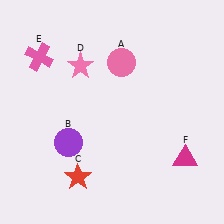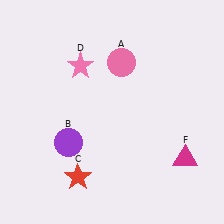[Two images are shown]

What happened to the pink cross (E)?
The pink cross (E) was removed in Image 2. It was in the top-left area of Image 1.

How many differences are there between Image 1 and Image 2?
There is 1 difference between the two images.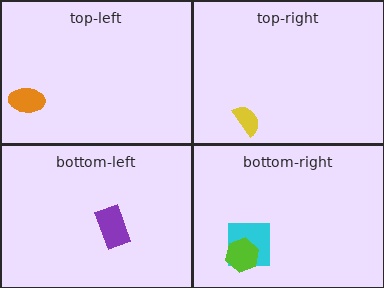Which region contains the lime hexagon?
The bottom-right region.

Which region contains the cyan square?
The bottom-right region.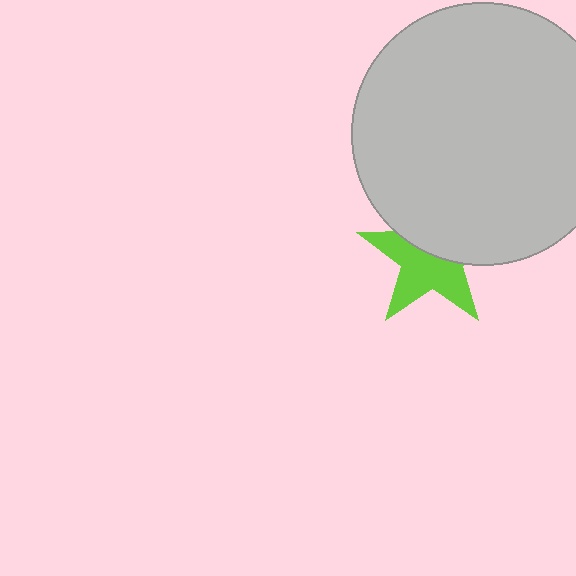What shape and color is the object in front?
The object in front is a light gray circle.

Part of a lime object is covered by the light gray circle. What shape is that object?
It is a star.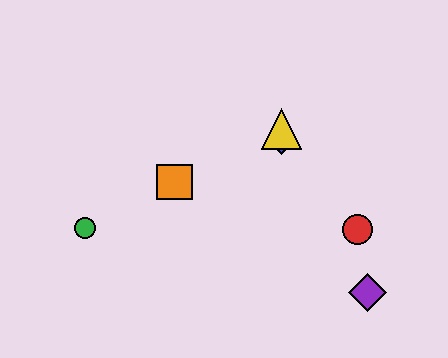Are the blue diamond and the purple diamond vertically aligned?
No, the blue diamond is at x≈282 and the purple diamond is at x≈368.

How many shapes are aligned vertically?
2 shapes (the blue diamond, the yellow triangle) are aligned vertically.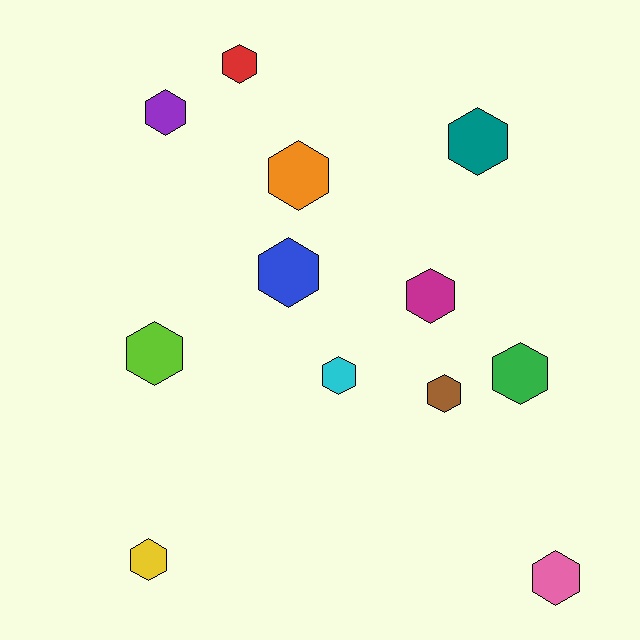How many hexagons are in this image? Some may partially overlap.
There are 12 hexagons.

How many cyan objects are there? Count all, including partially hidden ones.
There is 1 cyan object.